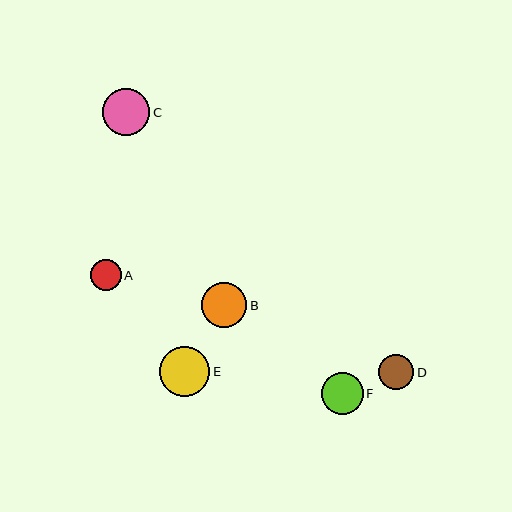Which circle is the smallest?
Circle A is the smallest with a size of approximately 31 pixels.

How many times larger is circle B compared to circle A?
Circle B is approximately 1.4 times the size of circle A.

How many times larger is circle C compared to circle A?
Circle C is approximately 1.5 times the size of circle A.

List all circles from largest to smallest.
From largest to smallest: E, C, B, F, D, A.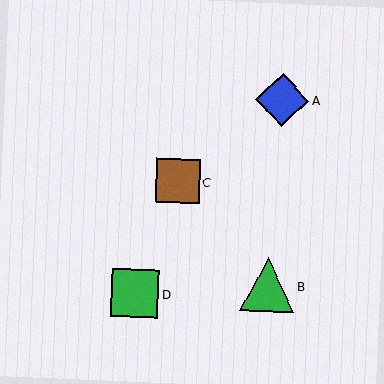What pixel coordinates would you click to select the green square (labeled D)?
Click at (135, 293) to select the green square D.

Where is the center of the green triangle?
The center of the green triangle is at (268, 285).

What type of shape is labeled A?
Shape A is a blue diamond.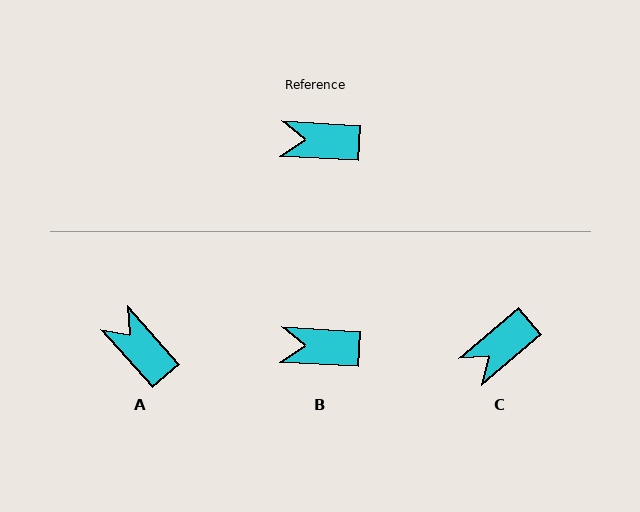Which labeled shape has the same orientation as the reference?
B.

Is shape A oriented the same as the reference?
No, it is off by about 45 degrees.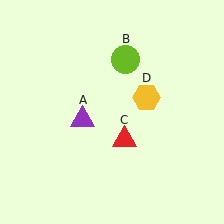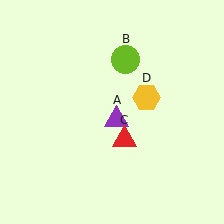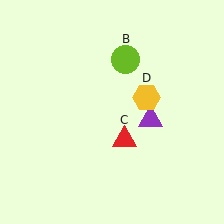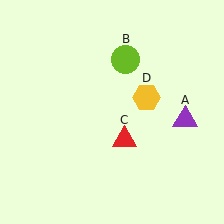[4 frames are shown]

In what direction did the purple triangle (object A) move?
The purple triangle (object A) moved right.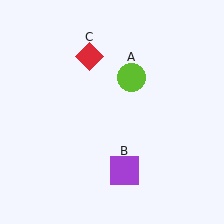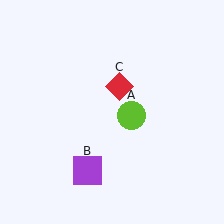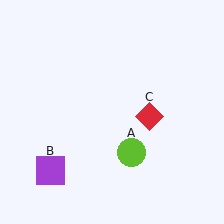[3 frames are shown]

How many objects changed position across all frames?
3 objects changed position: lime circle (object A), purple square (object B), red diamond (object C).